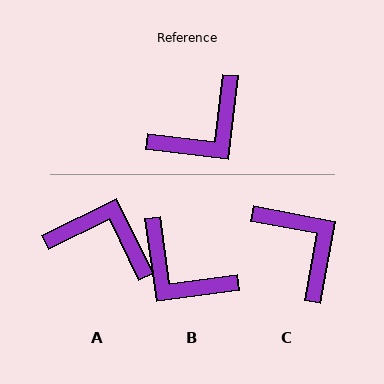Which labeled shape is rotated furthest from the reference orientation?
A, about 123 degrees away.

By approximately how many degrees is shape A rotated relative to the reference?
Approximately 123 degrees counter-clockwise.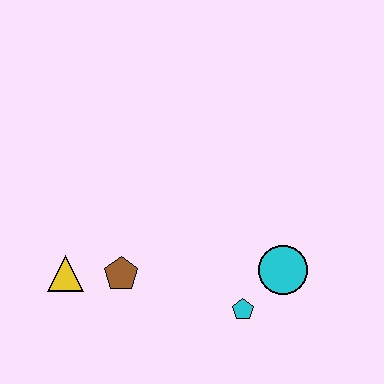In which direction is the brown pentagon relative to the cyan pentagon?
The brown pentagon is to the left of the cyan pentagon.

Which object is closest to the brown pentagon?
The yellow triangle is closest to the brown pentagon.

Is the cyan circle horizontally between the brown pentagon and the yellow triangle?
No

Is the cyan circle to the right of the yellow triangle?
Yes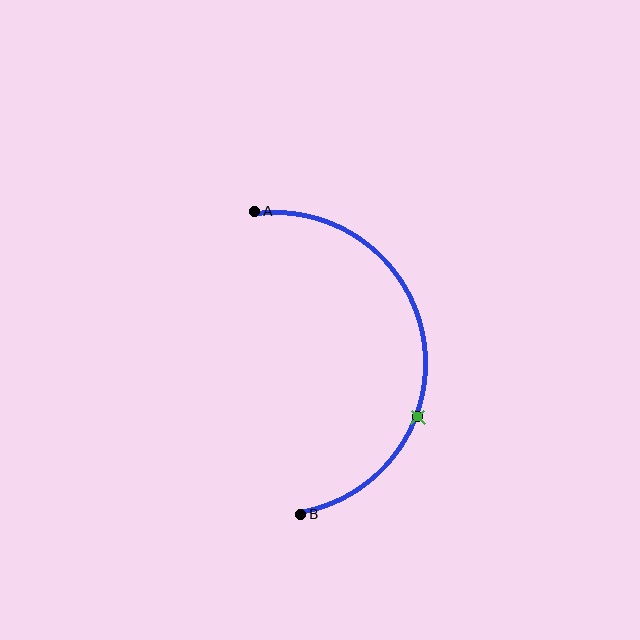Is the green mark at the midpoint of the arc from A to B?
No. The green mark lies on the arc but is closer to endpoint B. The arc midpoint would be at the point on the curve equidistant along the arc from both A and B.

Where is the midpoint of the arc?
The arc midpoint is the point on the curve farthest from the straight line joining A and B. It sits to the right of that line.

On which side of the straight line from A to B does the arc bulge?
The arc bulges to the right of the straight line connecting A and B.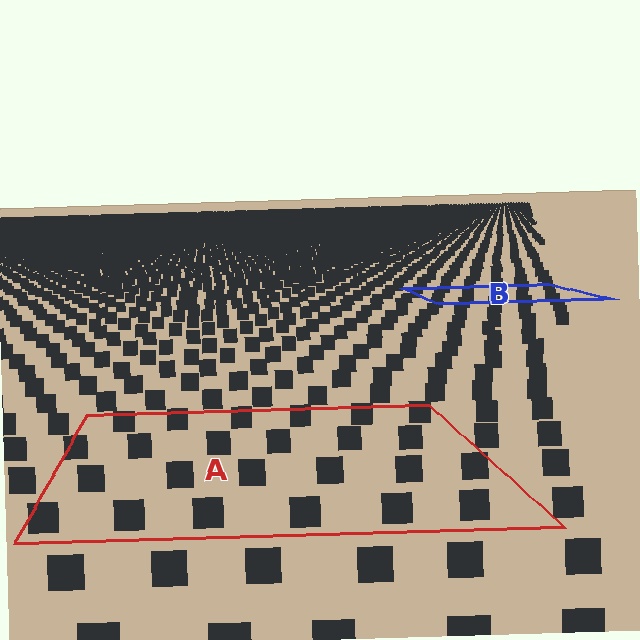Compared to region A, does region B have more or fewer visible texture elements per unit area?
Region B has more texture elements per unit area — they are packed more densely because it is farther away.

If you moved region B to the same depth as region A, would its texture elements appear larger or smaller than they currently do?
They would appear larger. At a closer depth, the same texture elements are projected at a bigger on-screen size.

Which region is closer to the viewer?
Region A is closer. The texture elements there are larger and more spread out.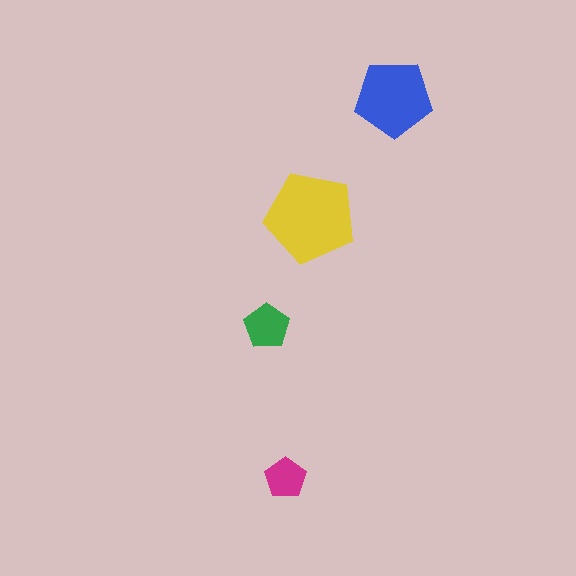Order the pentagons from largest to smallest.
the yellow one, the blue one, the green one, the magenta one.